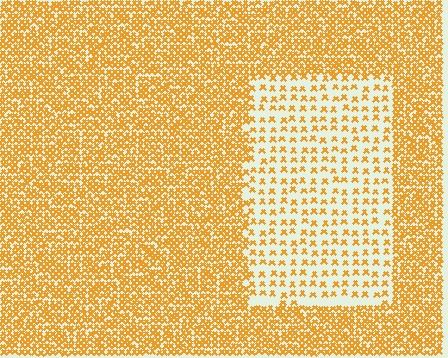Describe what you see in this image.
The image contains small orange elements arranged at two different densities. A rectangle-shaped region is visible where the elements are less densely packed than the surrounding area.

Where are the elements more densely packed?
The elements are more densely packed outside the rectangle boundary.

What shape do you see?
I see a rectangle.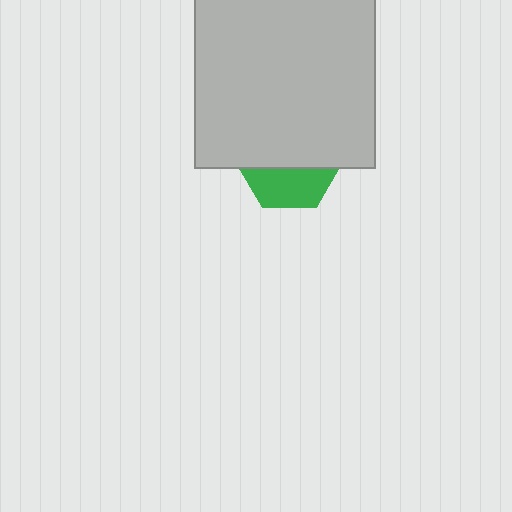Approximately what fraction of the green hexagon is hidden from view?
Roughly 62% of the green hexagon is hidden behind the light gray rectangle.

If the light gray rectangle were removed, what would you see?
You would see the complete green hexagon.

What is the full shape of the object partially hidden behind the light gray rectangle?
The partially hidden object is a green hexagon.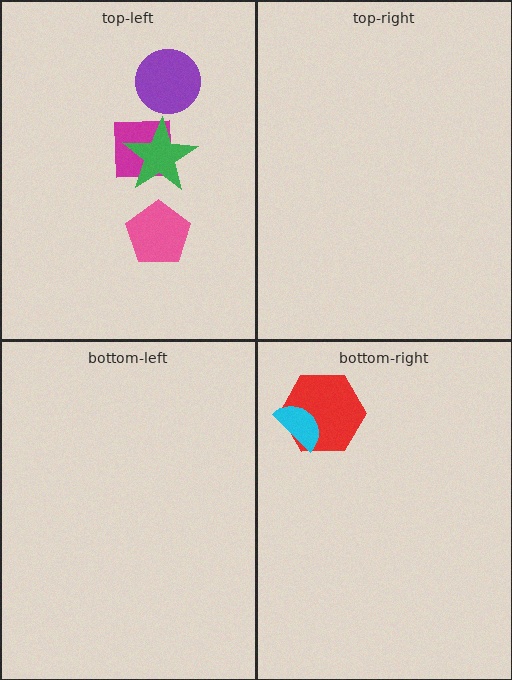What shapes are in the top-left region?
The magenta square, the purple circle, the green star, the pink pentagon.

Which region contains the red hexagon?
The bottom-right region.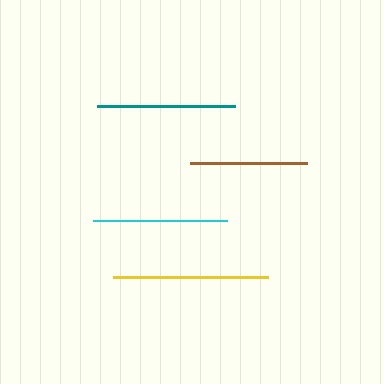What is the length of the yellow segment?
The yellow segment is approximately 155 pixels long.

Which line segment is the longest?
The yellow line is the longest at approximately 155 pixels.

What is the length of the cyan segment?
The cyan segment is approximately 134 pixels long.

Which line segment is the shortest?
The brown line is the shortest at approximately 117 pixels.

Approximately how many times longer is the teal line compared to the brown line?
The teal line is approximately 1.2 times the length of the brown line.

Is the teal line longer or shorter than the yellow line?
The yellow line is longer than the teal line.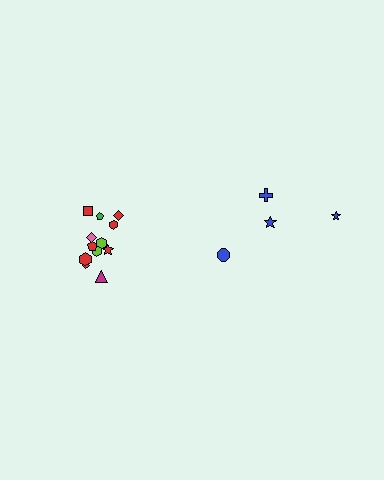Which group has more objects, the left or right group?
The left group.